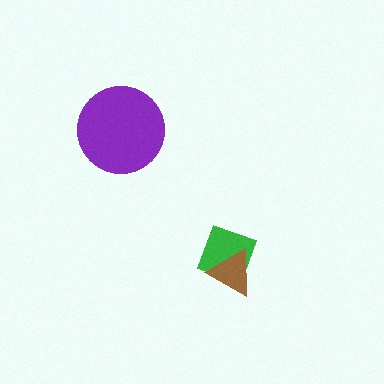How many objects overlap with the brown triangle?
1 object overlaps with the brown triangle.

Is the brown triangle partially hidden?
No, no other shape covers it.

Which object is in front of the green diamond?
The brown triangle is in front of the green diamond.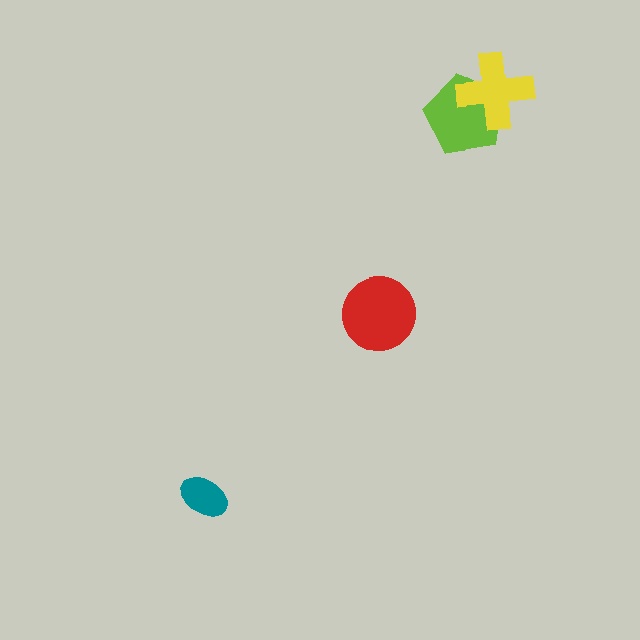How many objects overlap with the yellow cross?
1 object overlaps with the yellow cross.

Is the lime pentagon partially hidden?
Yes, it is partially covered by another shape.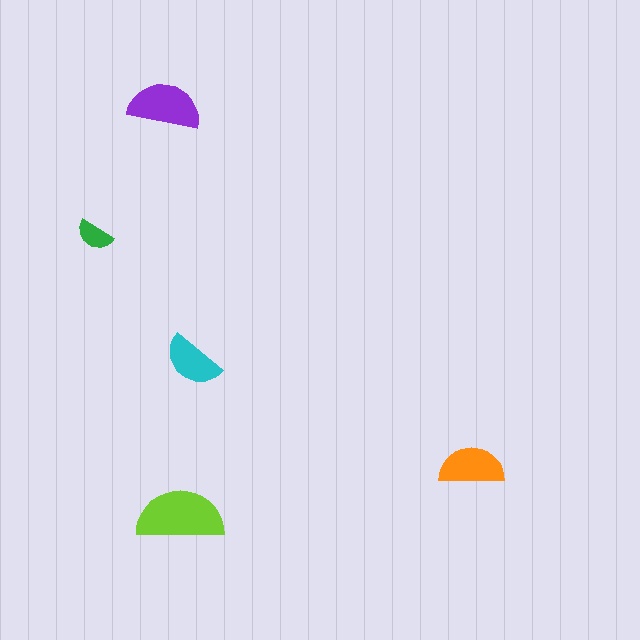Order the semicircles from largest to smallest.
the lime one, the purple one, the orange one, the cyan one, the green one.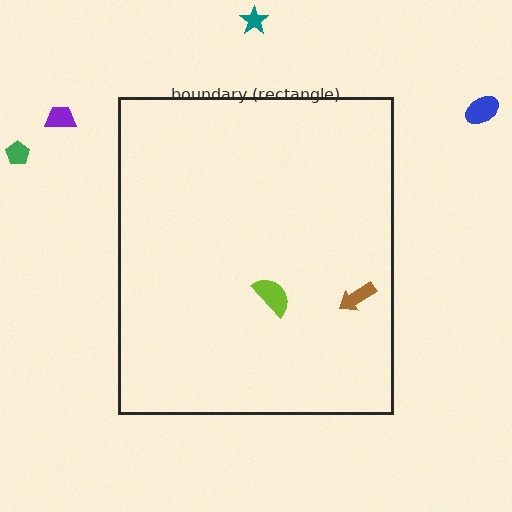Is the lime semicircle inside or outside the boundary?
Inside.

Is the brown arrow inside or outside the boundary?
Inside.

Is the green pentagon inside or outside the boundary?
Outside.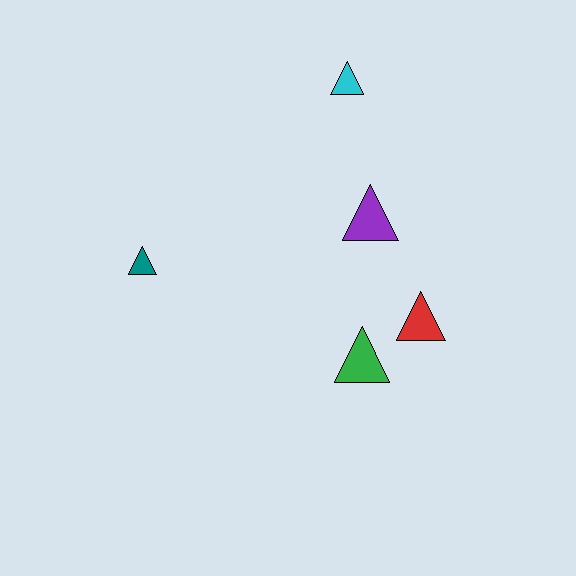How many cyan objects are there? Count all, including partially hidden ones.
There is 1 cyan object.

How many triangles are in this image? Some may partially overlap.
There are 5 triangles.